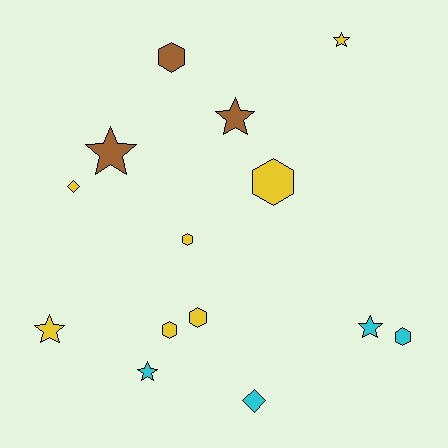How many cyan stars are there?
There are 2 cyan stars.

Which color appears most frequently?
Yellow, with 7 objects.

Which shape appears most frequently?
Hexagon, with 6 objects.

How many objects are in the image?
There are 14 objects.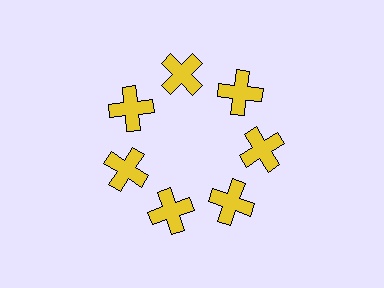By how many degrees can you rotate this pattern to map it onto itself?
The pattern maps onto itself every 51 degrees of rotation.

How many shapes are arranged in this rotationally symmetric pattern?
There are 7 shapes, arranged in 7 groups of 1.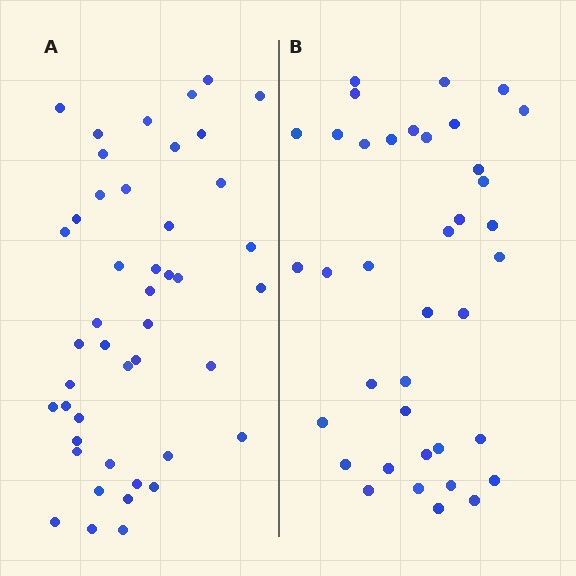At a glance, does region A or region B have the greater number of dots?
Region A (the left region) has more dots.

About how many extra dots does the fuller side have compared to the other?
Region A has roughly 8 or so more dots than region B.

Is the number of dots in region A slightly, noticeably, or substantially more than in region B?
Region A has only slightly more — the two regions are fairly close. The ratio is roughly 1.2 to 1.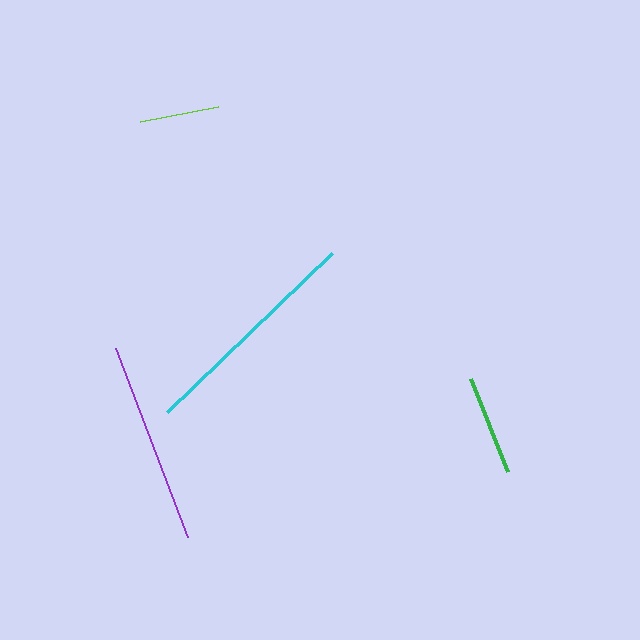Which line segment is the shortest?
The lime line is the shortest at approximately 79 pixels.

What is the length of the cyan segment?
The cyan segment is approximately 229 pixels long.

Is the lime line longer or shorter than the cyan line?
The cyan line is longer than the lime line.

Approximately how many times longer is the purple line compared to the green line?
The purple line is approximately 2.0 times the length of the green line.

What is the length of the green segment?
The green segment is approximately 100 pixels long.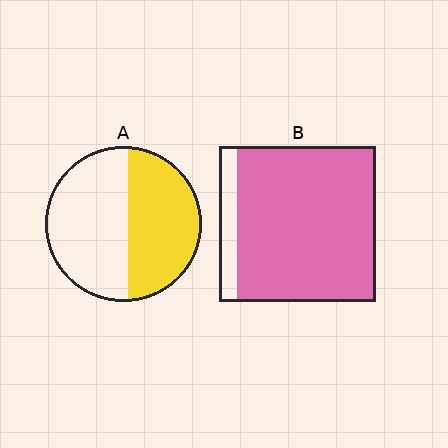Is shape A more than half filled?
Roughly half.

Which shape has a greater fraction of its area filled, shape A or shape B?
Shape B.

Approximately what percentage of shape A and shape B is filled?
A is approximately 45% and B is approximately 90%.